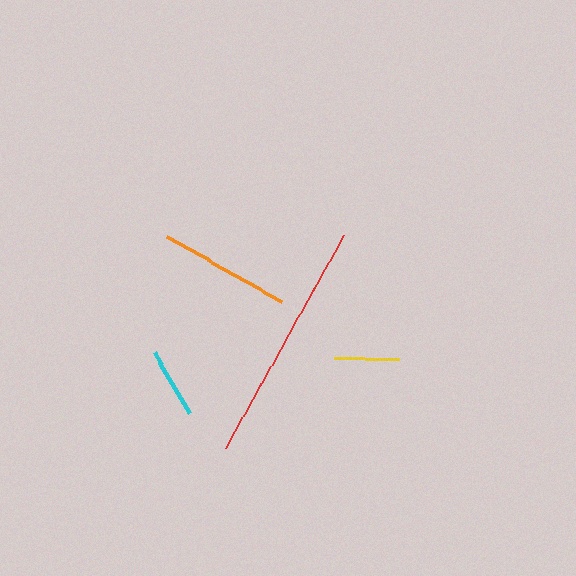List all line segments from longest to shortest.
From longest to shortest: red, orange, cyan, yellow.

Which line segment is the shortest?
The yellow line is the shortest at approximately 65 pixels.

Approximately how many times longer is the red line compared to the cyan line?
The red line is approximately 3.4 times the length of the cyan line.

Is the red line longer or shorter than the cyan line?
The red line is longer than the cyan line.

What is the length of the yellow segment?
The yellow segment is approximately 65 pixels long.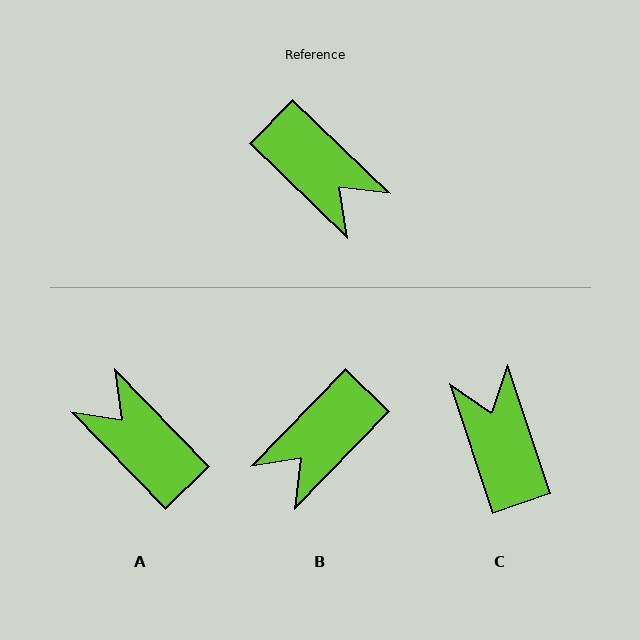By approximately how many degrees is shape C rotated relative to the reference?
Approximately 152 degrees counter-clockwise.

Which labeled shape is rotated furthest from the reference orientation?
A, about 178 degrees away.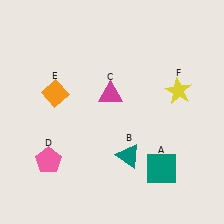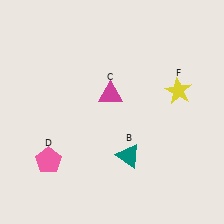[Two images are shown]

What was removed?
The teal square (A), the orange diamond (E) were removed in Image 2.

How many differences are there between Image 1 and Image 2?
There are 2 differences between the two images.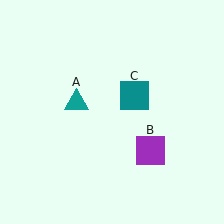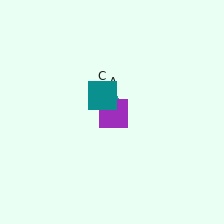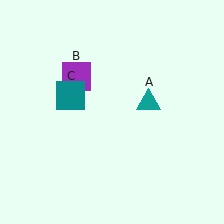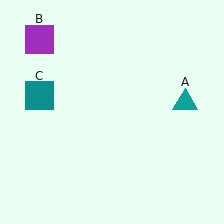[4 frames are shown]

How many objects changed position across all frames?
3 objects changed position: teal triangle (object A), purple square (object B), teal square (object C).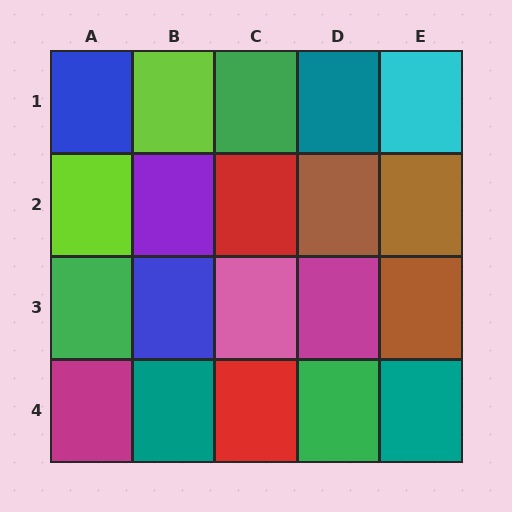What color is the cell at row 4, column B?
Teal.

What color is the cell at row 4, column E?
Teal.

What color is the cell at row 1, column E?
Cyan.